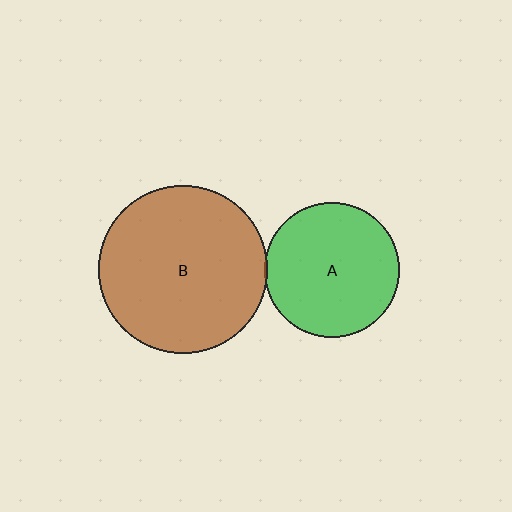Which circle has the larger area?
Circle B (brown).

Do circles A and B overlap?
Yes.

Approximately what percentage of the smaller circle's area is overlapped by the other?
Approximately 5%.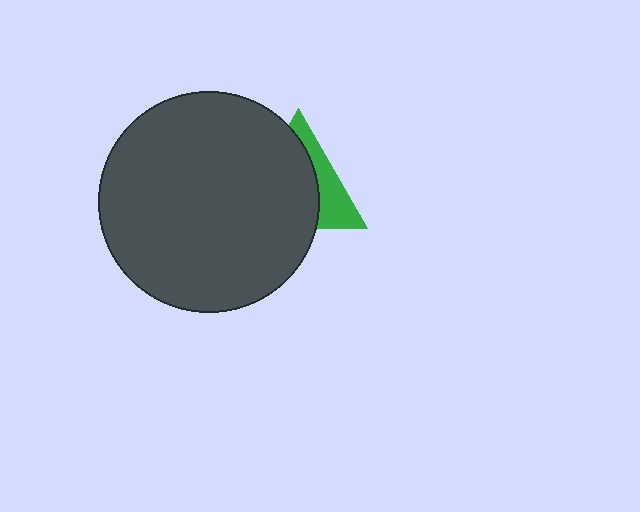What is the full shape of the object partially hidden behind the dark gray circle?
The partially hidden object is a green triangle.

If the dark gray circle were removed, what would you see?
You would see the complete green triangle.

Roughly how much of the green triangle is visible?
A small part of it is visible (roughly 34%).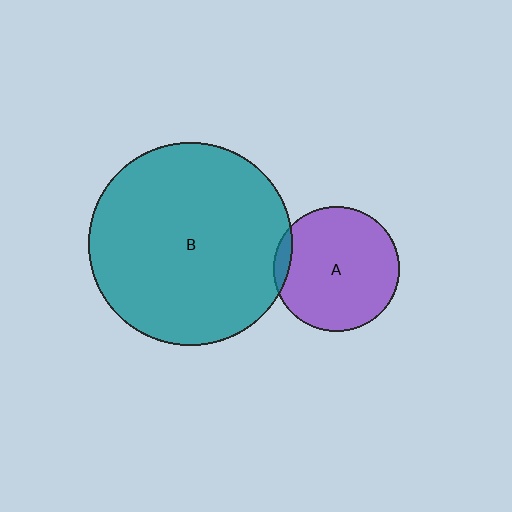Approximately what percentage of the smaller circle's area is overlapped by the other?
Approximately 5%.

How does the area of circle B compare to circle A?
Approximately 2.6 times.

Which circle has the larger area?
Circle B (teal).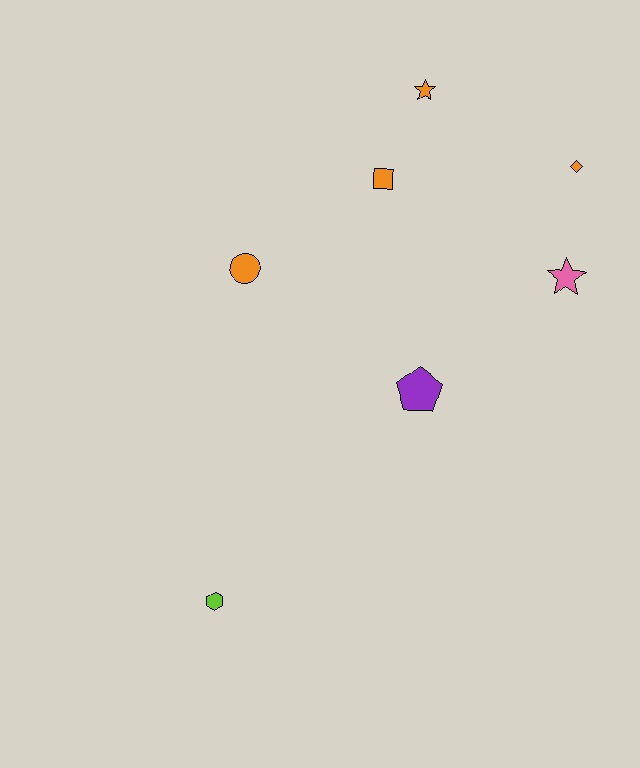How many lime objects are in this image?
There is 1 lime object.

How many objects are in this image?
There are 7 objects.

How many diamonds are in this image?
There is 1 diamond.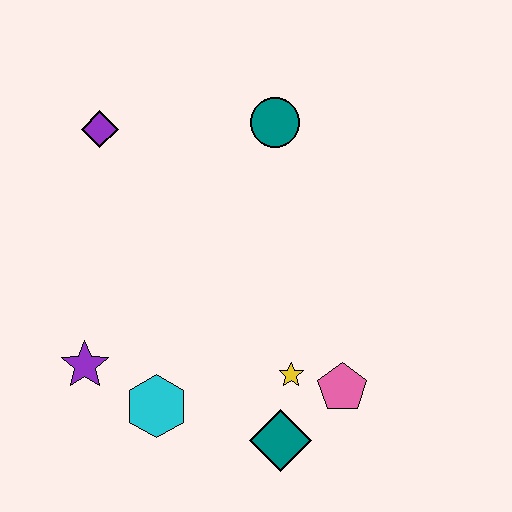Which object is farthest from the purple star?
The teal circle is farthest from the purple star.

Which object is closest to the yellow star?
The pink pentagon is closest to the yellow star.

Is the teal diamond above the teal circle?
No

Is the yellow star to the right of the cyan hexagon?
Yes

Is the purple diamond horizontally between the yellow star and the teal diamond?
No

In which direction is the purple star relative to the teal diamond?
The purple star is to the left of the teal diamond.